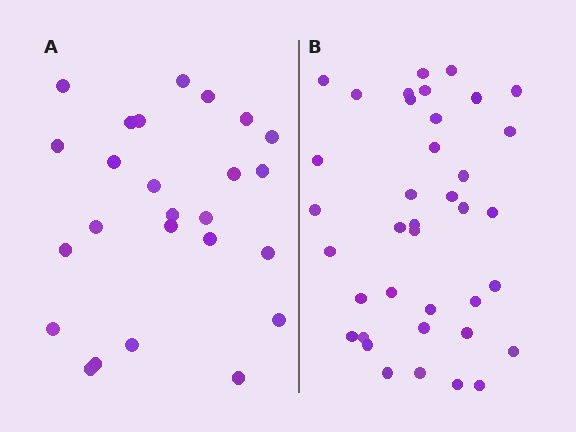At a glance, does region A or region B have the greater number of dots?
Region B (the right region) has more dots.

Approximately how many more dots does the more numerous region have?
Region B has approximately 15 more dots than region A.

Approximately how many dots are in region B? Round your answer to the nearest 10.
About 40 dots. (The exact count is 38, which rounds to 40.)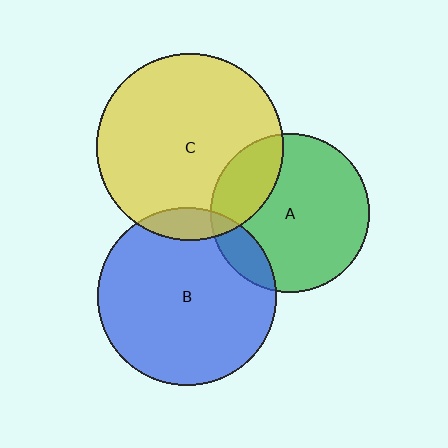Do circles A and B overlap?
Yes.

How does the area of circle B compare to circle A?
Approximately 1.3 times.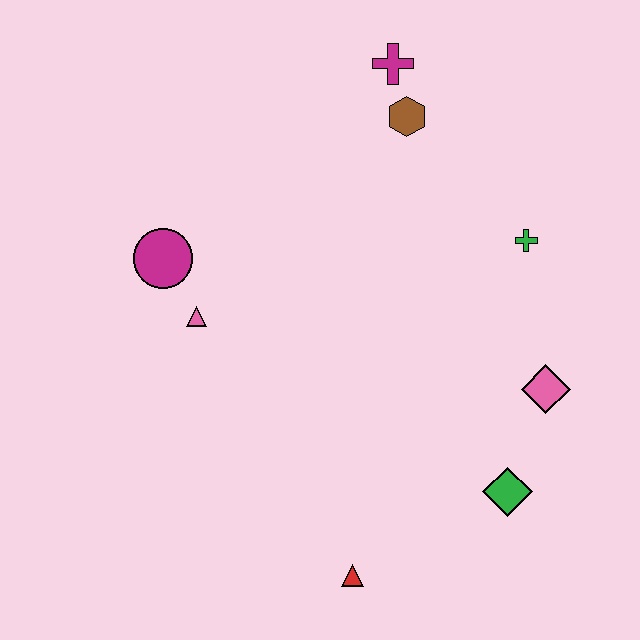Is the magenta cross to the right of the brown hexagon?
No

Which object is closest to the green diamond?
The pink diamond is closest to the green diamond.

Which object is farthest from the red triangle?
The magenta cross is farthest from the red triangle.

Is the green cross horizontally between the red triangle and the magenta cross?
No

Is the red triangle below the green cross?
Yes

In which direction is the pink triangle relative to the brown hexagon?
The pink triangle is to the left of the brown hexagon.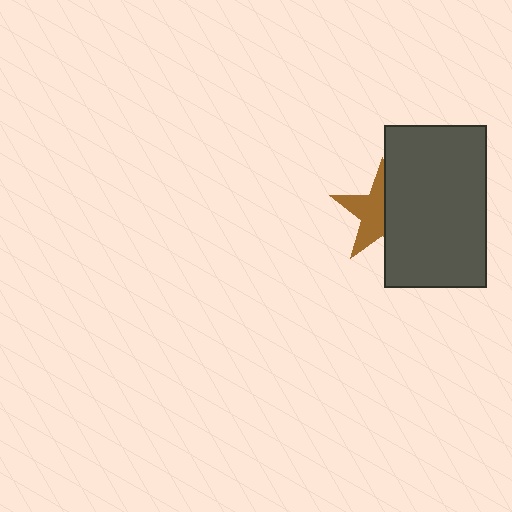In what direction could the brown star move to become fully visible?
The brown star could move left. That would shift it out from behind the dark gray rectangle entirely.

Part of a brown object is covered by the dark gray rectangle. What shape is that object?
It is a star.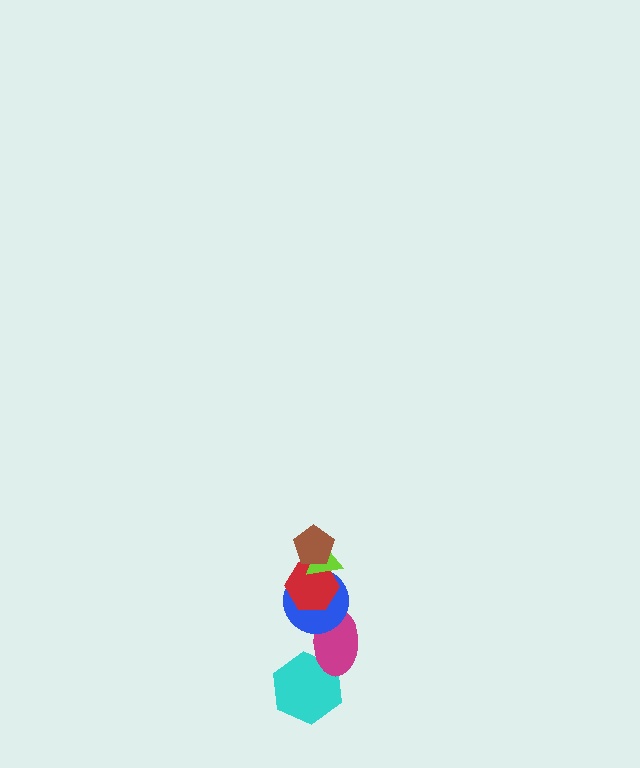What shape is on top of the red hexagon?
The lime triangle is on top of the red hexagon.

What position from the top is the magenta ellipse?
The magenta ellipse is 5th from the top.